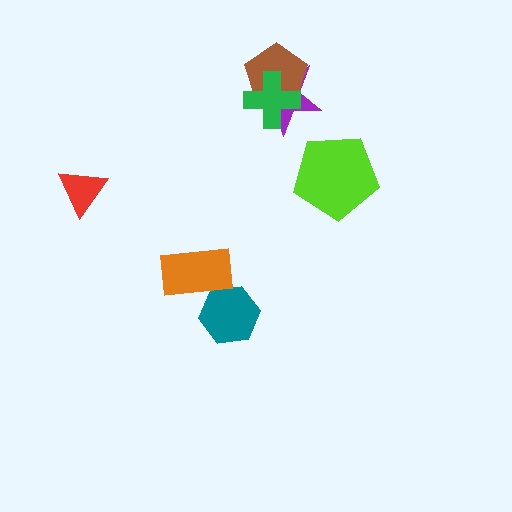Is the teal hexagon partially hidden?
Yes, it is partially covered by another shape.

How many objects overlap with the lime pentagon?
0 objects overlap with the lime pentagon.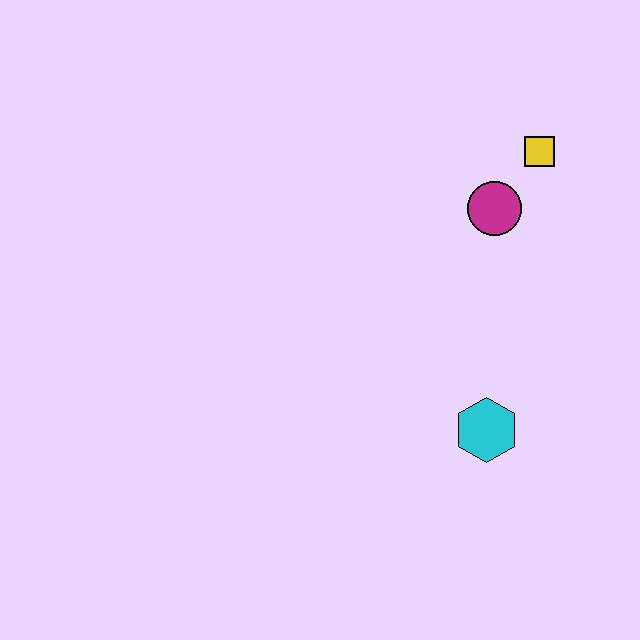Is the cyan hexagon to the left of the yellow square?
Yes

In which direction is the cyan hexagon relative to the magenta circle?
The cyan hexagon is below the magenta circle.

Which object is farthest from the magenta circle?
The cyan hexagon is farthest from the magenta circle.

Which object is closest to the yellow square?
The magenta circle is closest to the yellow square.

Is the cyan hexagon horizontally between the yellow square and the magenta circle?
No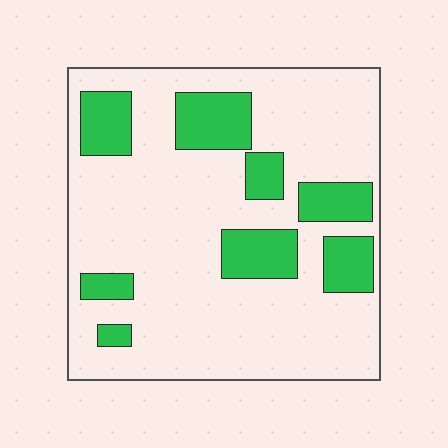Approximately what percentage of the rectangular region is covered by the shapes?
Approximately 20%.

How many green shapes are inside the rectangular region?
8.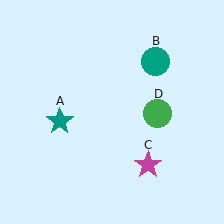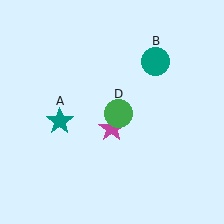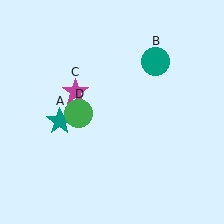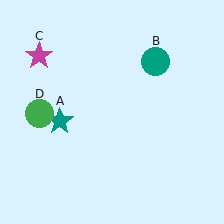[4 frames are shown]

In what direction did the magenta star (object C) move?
The magenta star (object C) moved up and to the left.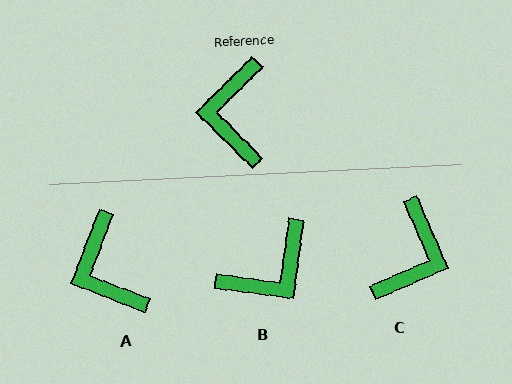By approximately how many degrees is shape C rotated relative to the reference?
Approximately 159 degrees counter-clockwise.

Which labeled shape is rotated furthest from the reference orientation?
C, about 159 degrees away.